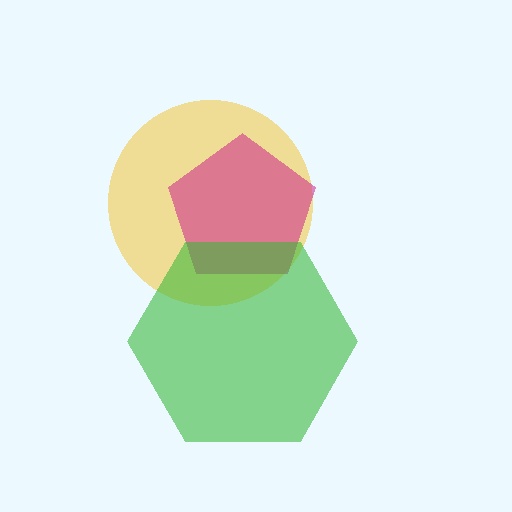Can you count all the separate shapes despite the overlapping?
Yes, there are 3 separate shapes.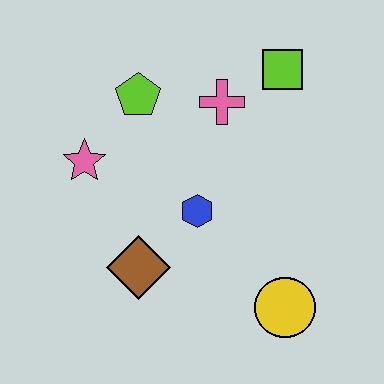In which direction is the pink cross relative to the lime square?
The pink cross is to the left of the lime square.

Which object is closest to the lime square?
The pink cross is closest to the lime square.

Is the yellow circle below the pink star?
Yes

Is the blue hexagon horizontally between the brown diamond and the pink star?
No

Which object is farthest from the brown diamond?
The lime square is farthest from the brown diamond.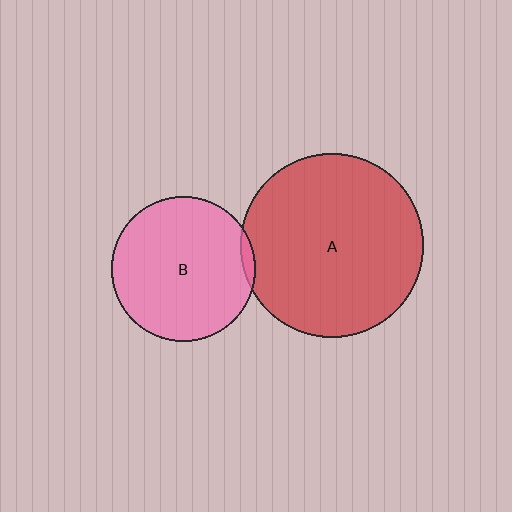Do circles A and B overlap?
Yes.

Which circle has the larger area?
Circle A (red).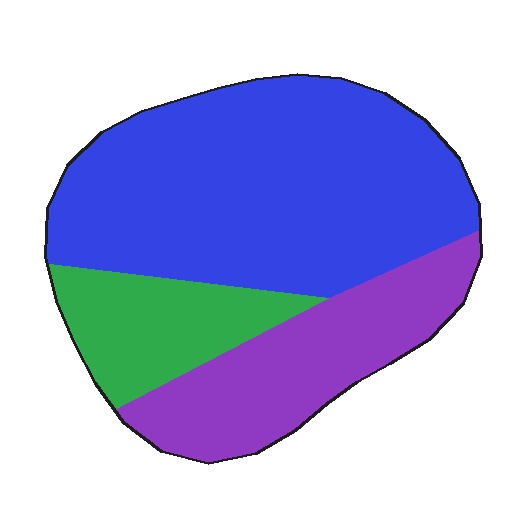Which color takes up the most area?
Blue, at roughly 60%.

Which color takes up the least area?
Green, at roughly 15%.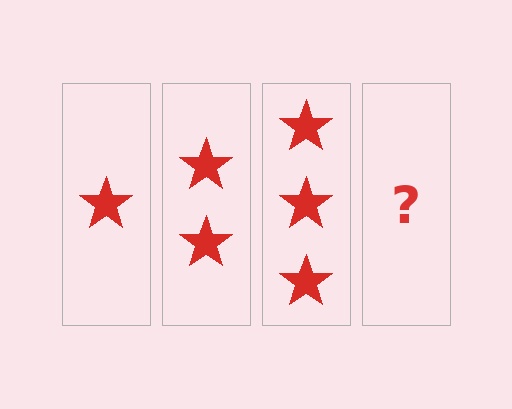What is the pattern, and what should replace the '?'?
The pattern is that each step adds one more star. The '?' should be 4 stars.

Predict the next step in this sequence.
The next step is 4 stars.